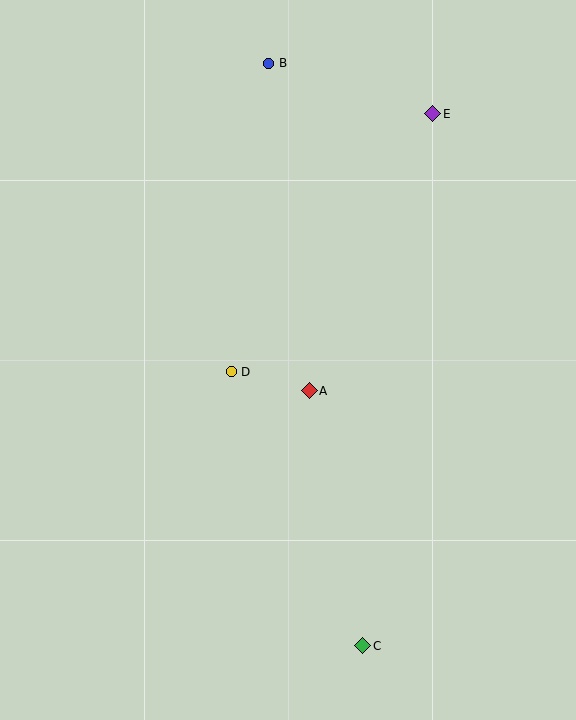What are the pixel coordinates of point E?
Point E is at (433, 114).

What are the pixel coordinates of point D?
Point D is at (231, 372).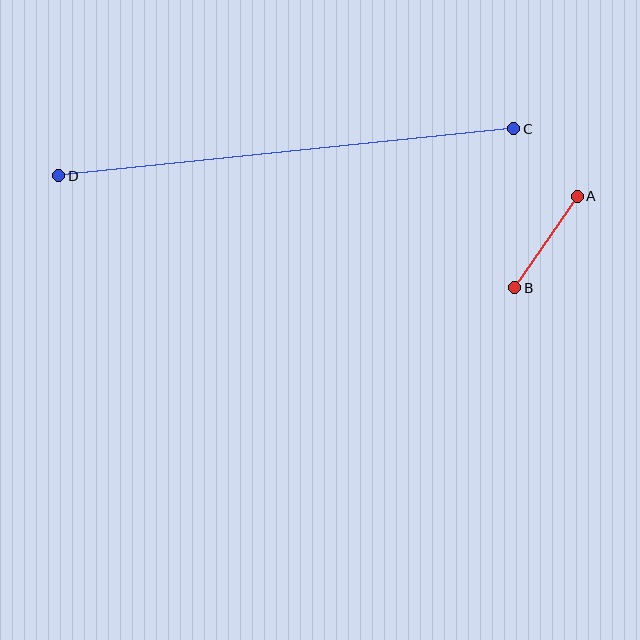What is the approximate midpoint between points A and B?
The midpoint is at approximately (546, 242) pixels.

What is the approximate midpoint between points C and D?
The midpoint is at approximately (286, 152) pixels.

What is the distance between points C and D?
The distance is approximately 457 pixels.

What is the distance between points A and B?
The distance is approximately 110 pixels.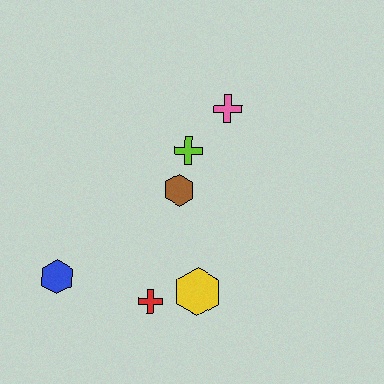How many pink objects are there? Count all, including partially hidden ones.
There is 1 pink object.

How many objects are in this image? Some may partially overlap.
There are 6 objects.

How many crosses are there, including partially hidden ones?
There are 3 crosses.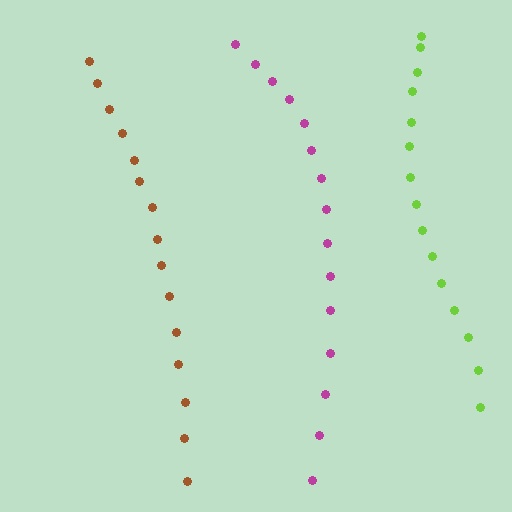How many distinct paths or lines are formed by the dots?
There are 3 distinct paths.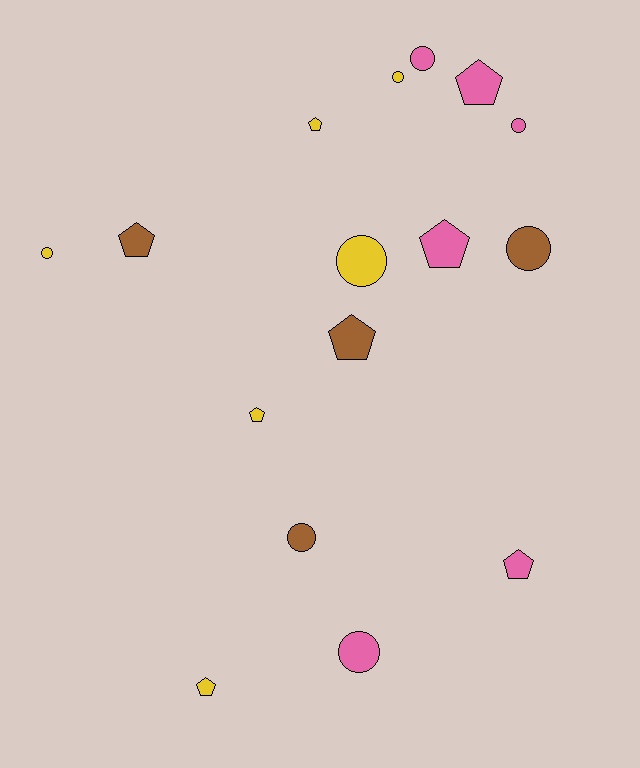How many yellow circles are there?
There are 3 yellow circles.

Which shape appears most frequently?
Circle, with 8 objects.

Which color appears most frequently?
Yellow, with 6 objects.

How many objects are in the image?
There are 16 objects.